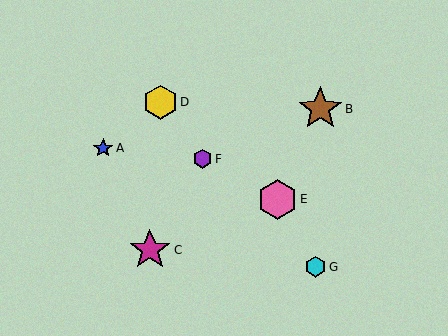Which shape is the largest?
The brown star (labeled B) is the largest.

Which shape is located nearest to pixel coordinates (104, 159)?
The blue star (labeled A) at (103, 148) is nearest to that location.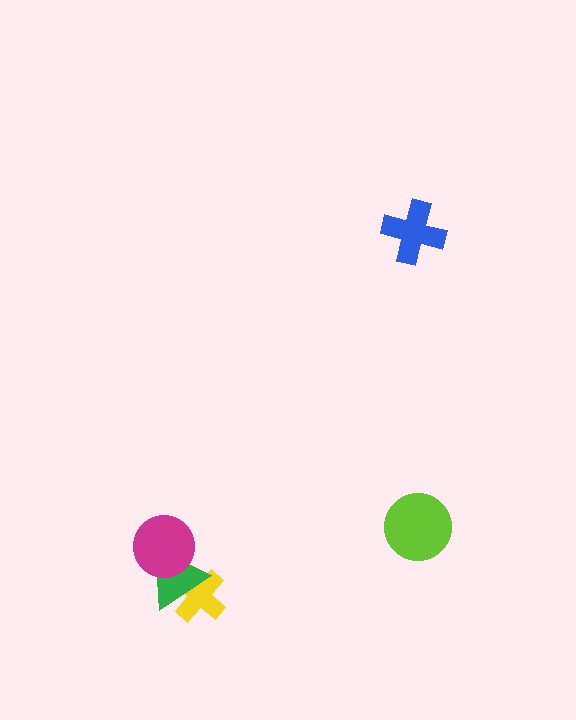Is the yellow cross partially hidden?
Yes, it is partially covered by another shape.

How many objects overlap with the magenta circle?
1 object overlaps with the magenta circle.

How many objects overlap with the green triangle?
2 objects overlap with the green triangle.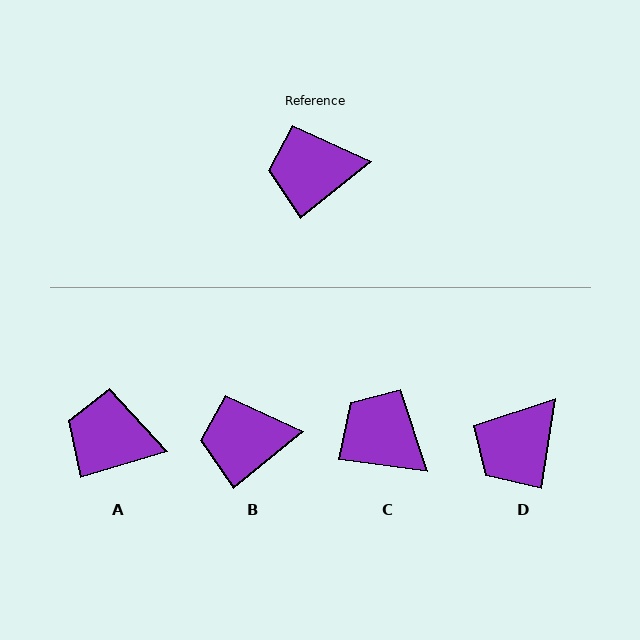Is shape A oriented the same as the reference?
No, it is off by about 23 degrees.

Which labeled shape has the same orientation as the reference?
B.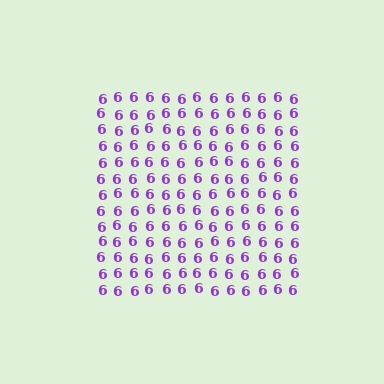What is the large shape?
The large shape is a square.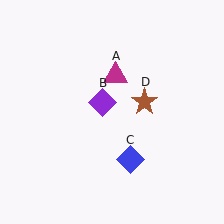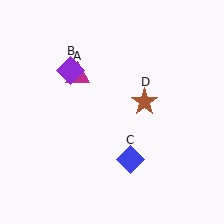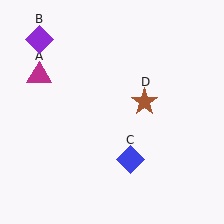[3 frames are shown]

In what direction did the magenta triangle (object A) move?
The magenta triangle (object A) moved left.